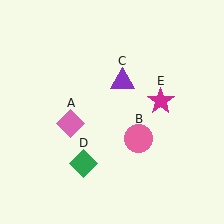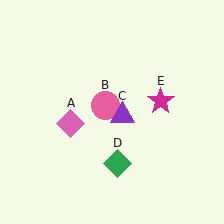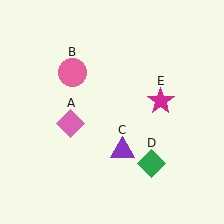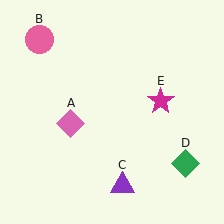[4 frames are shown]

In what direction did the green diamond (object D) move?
The green diamond (object D) moved right.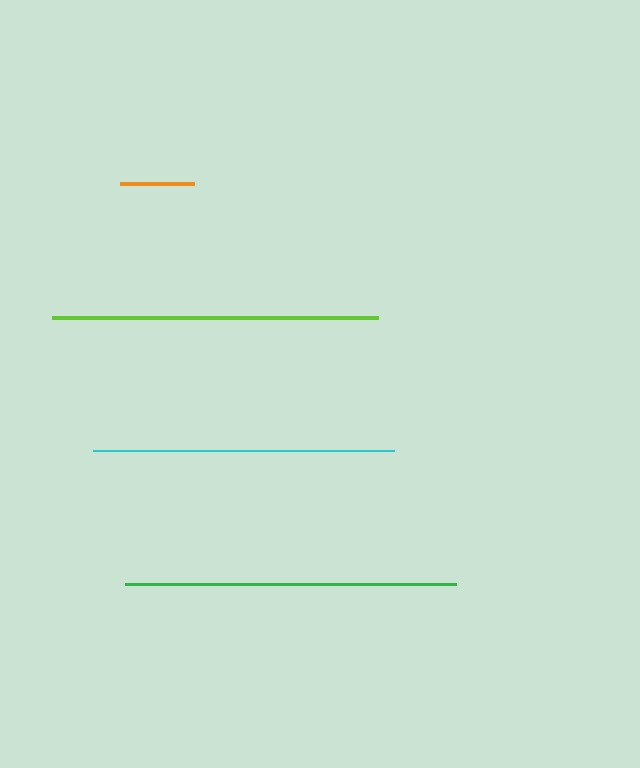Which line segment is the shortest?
The orange line is the shortest at approximately 74 pixels.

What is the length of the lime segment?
The lime segment is approximately 326 pixels long.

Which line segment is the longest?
The green line is the longest at approximately 332 pixels.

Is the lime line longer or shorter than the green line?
The green line is longer than the lime line.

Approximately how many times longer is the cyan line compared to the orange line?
The cyan line is approximately 4.1 times the length of the orange line.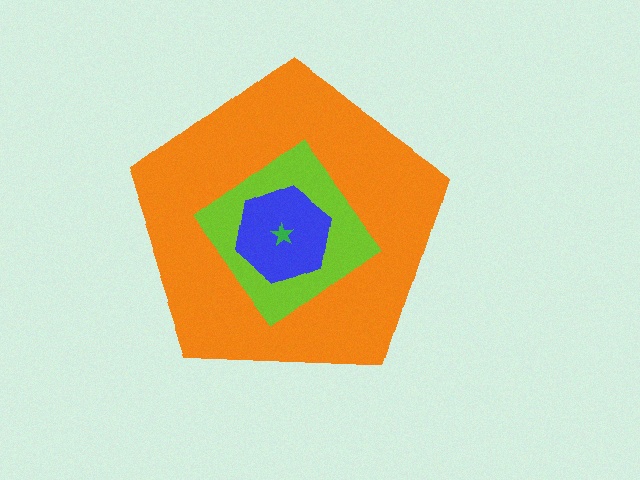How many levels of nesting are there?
4.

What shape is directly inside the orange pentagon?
The lime diamond.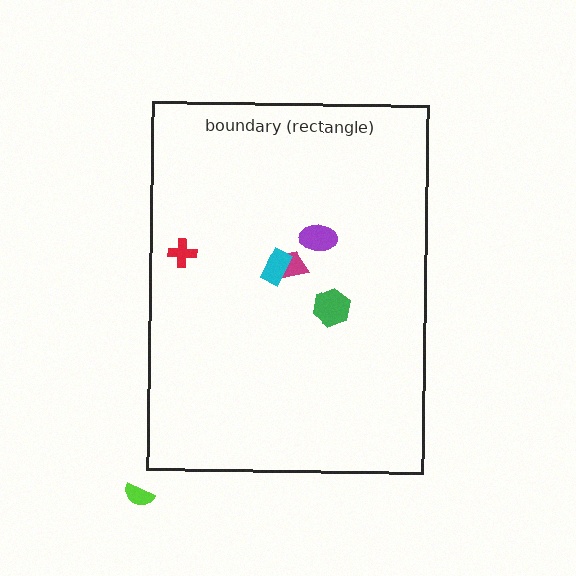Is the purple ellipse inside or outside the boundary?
Inside.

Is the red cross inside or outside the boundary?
Inside.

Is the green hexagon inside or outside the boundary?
Inside.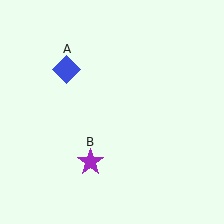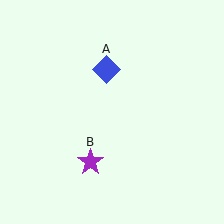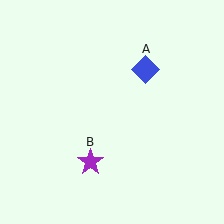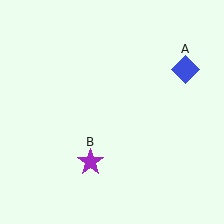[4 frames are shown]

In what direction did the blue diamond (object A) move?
The blue diamond (object A) moved right.